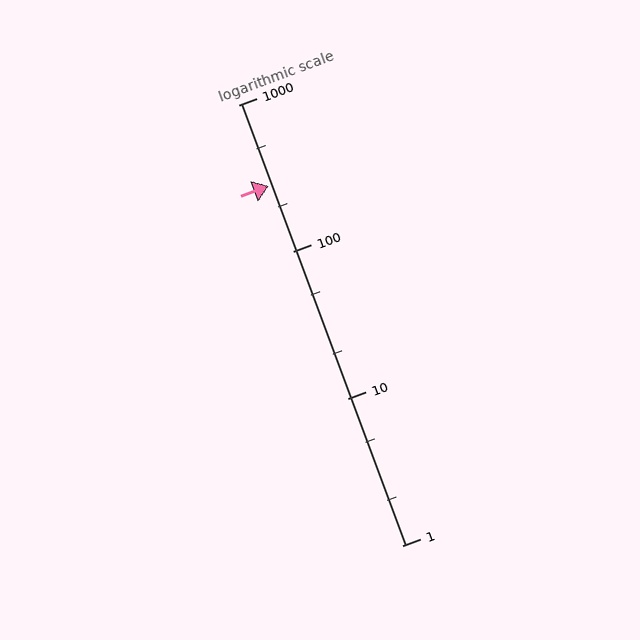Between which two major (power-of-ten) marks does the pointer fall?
The pointer is between 100 and 1000.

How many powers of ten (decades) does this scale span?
The scale spans 3 decades, from 1 to 1000.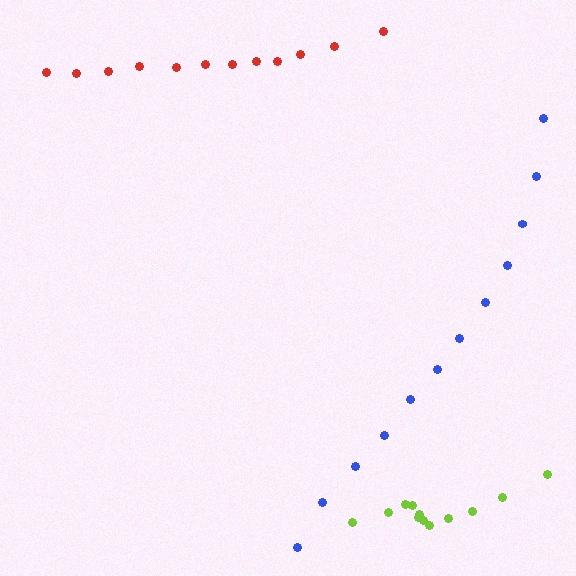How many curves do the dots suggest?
There are 3 distinct paths.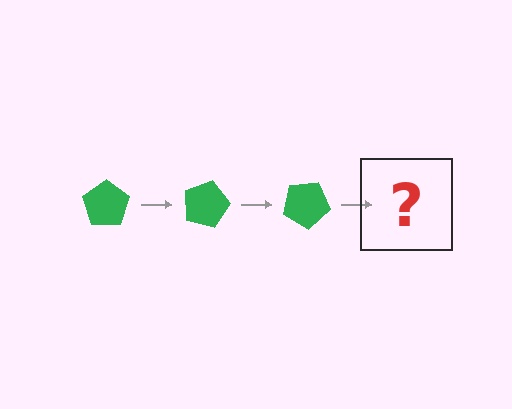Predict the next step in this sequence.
The next step is a green pentagon rotated 45 degrees.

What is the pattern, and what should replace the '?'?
The pattern is that the pentagon rotates 15 degrees each step. The '?' should be a green pentagon rotated 45 degrees.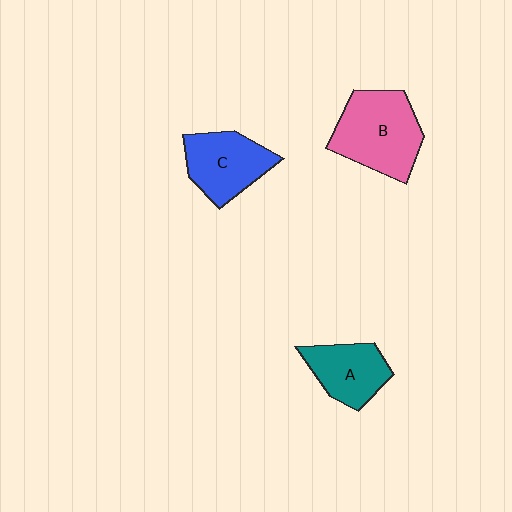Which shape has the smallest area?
Shape A (teal).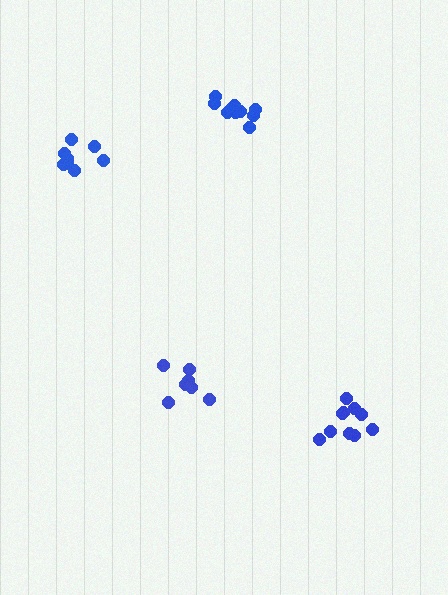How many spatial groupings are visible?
There are 4 spatial groupings.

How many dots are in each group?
Group 1: 8 dots, Group 2: 11 dots, Group 3: 8 dots, Group 4: 10 dots (37 total).